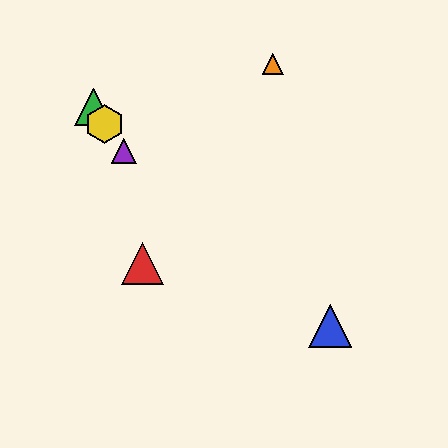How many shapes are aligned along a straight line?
3 shapes (the green triangle, the yellow hexagon, the purple triangle) are aligned along a straight line.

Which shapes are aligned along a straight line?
The green triangle, the yellow hexagon, the purple triangle are aligned along a straight line.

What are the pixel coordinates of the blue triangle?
The blue triangle is at (330, 326).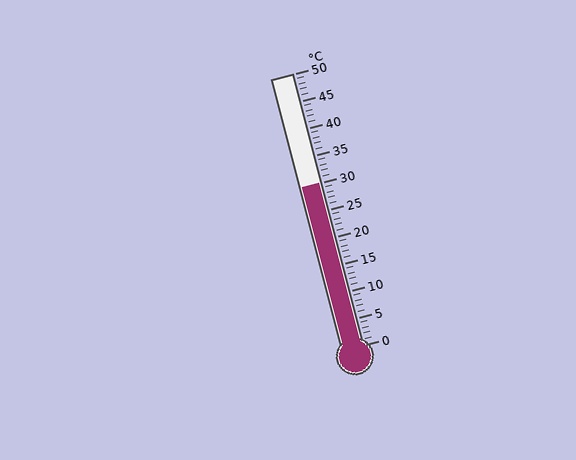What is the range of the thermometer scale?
The thermometer scale ranges from 0°C to 50°C.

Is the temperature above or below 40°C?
The temperature is below 40°C.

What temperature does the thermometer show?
The thermometer shows approximately 30°C.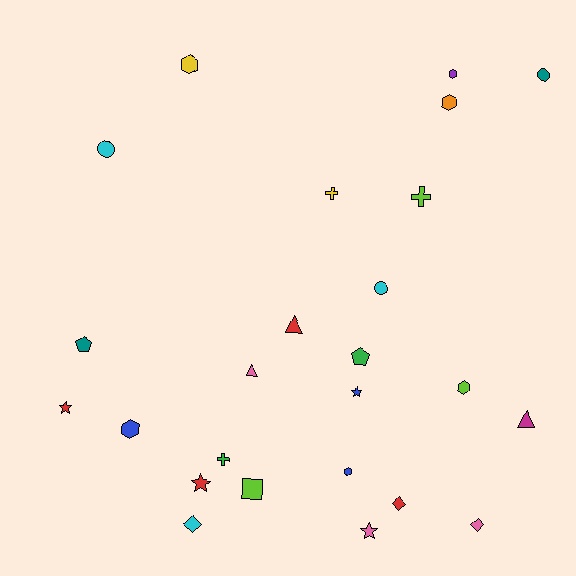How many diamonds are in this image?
There are 3 diamonds.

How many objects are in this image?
There are 25 objects.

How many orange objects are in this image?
There is 1 orange object.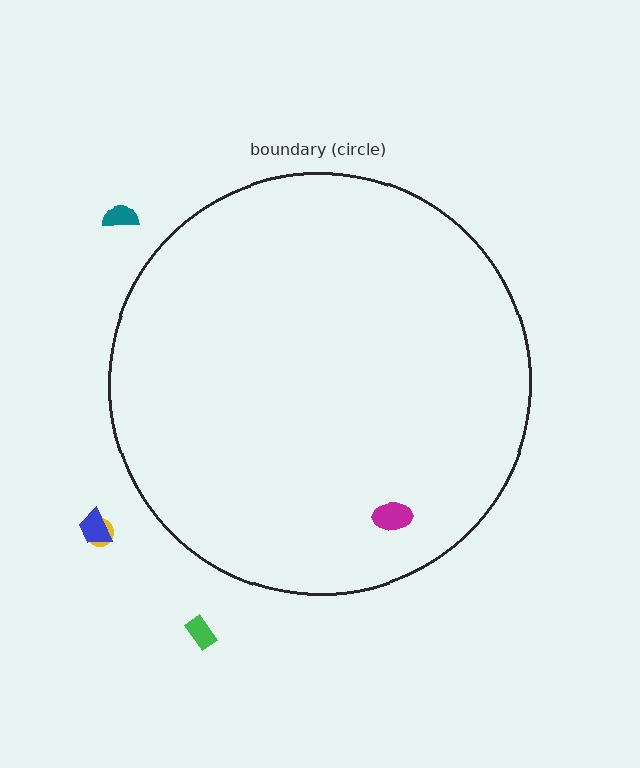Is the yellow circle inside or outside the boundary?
Outside.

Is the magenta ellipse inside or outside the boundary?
Inside.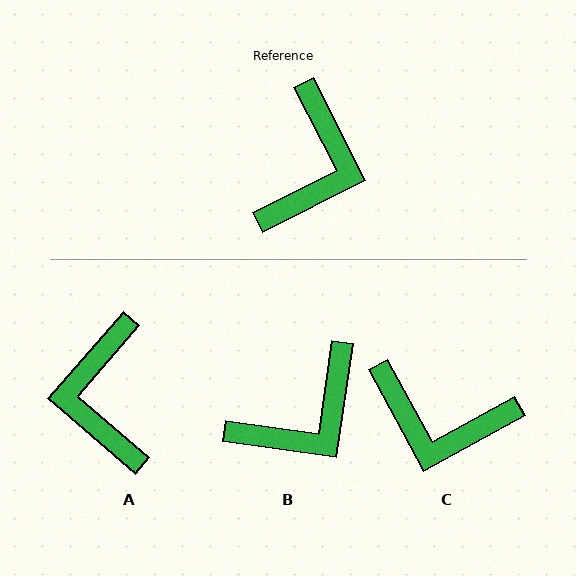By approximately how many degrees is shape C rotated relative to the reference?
Approximately 88 degrees clockwise.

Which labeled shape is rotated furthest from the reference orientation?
A, about 158 degrees away.